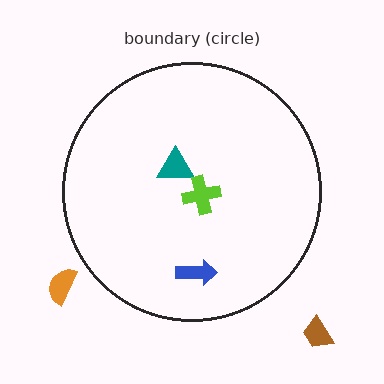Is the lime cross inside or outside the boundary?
Inside.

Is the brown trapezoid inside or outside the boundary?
Outside.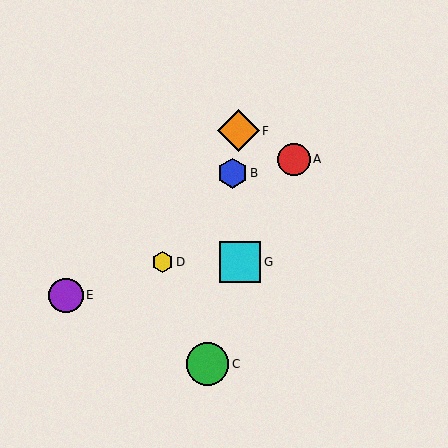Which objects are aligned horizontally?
Objects D, G are aligned horizontally.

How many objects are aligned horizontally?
2 objects (D, G) are aligned horizontally.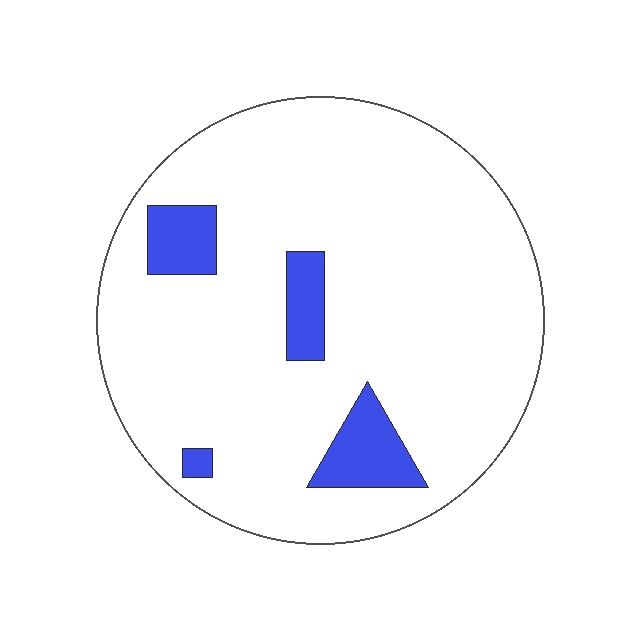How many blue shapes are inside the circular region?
4.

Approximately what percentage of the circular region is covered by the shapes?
Approximately 10%.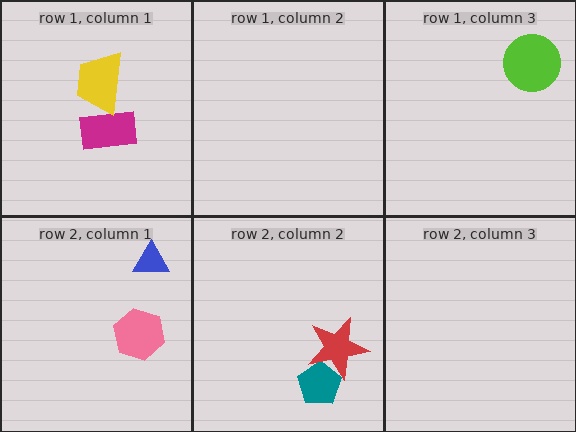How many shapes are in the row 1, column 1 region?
2.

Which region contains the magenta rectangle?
The row 1, column 1 region.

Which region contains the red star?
The row 2, column 2 region.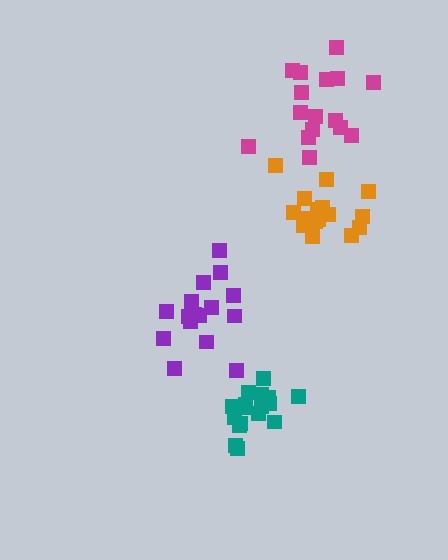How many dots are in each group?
Group 1: 16 dots, Group 2: 16 dots, Group 3: 19 dots, Group 4: 16 dots (67 total).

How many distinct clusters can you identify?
There are 4 distinct clusters.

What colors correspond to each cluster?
The clusters are colored: magenta, orange, teal, purple.